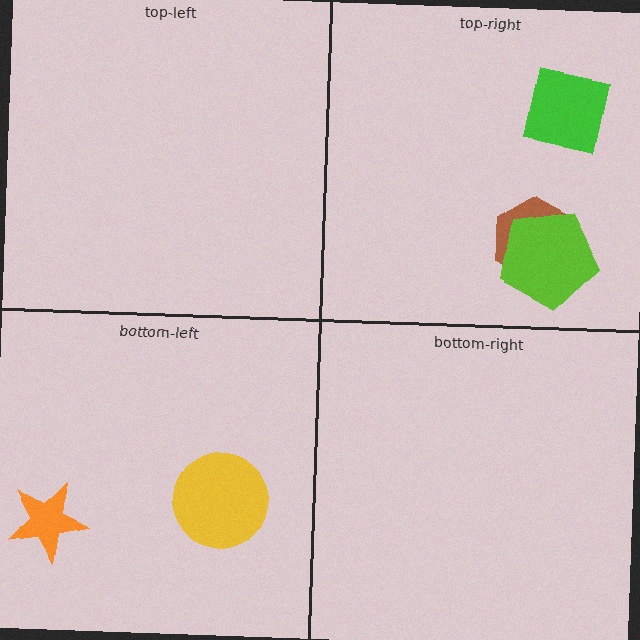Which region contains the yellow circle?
The bottom-left region.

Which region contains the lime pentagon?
The top-right region.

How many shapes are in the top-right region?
3.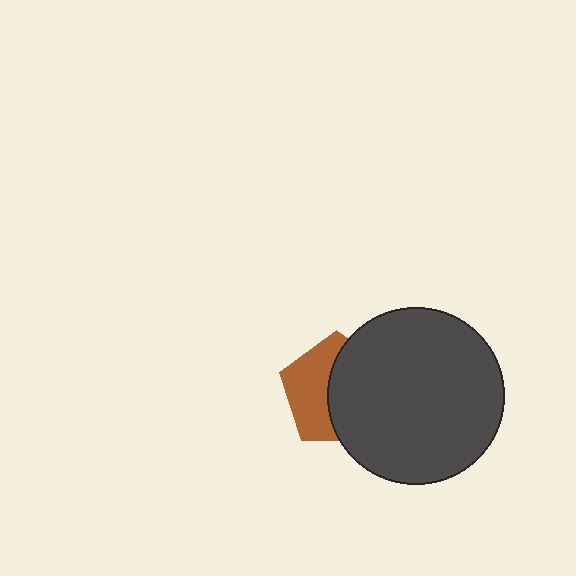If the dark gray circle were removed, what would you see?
You would see the complete brown pentagon.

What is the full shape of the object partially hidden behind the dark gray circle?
The partially hidden object is a brown pentagon.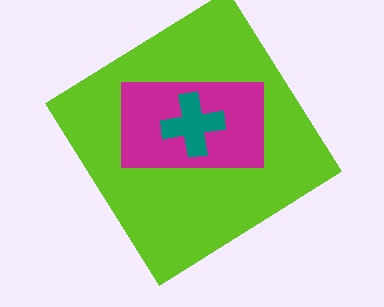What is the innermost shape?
The teal cross.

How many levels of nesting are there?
3.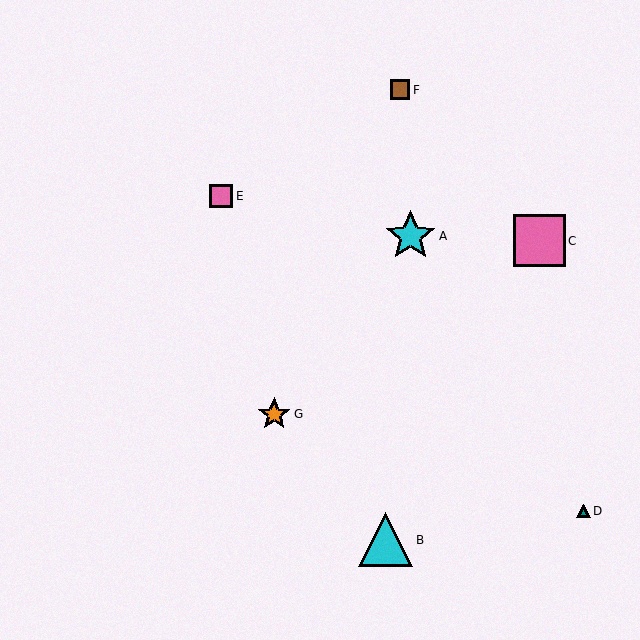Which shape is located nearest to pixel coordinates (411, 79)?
The brown square (labeled F) at (400, 90) is nearest to that location.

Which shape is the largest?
The cyan triangle (labeled B) is the largest.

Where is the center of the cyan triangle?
The center of the cyan triangle is at (385, 540).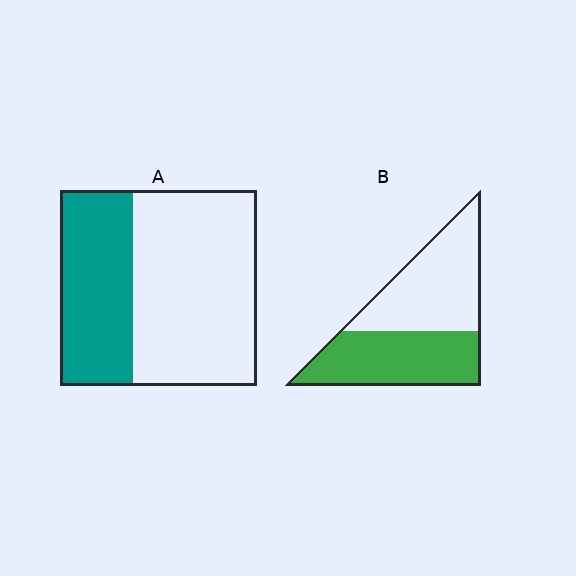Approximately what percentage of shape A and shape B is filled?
A is approximately 35% and B is approximately 50%.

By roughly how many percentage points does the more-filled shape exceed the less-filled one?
By roughly 10 percentage points (B over A).